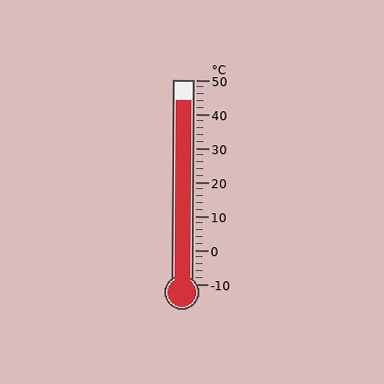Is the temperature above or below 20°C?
The temperature is above 20°C.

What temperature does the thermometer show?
The thermometer shows approximately 44°C.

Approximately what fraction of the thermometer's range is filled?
The thermometer is filled to approximately 90% of its range.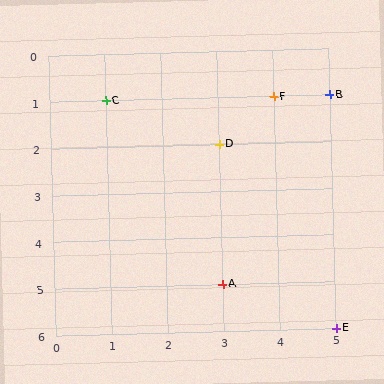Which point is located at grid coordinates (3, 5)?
Point A is at (3, 5).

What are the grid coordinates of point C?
Point C is at grid coordinates (1, 1).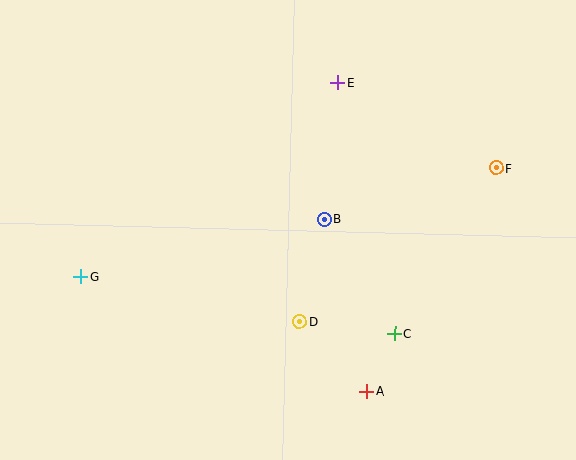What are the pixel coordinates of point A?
Point A is at (367, 391).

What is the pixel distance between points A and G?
The distance between A and G is 308 pixels.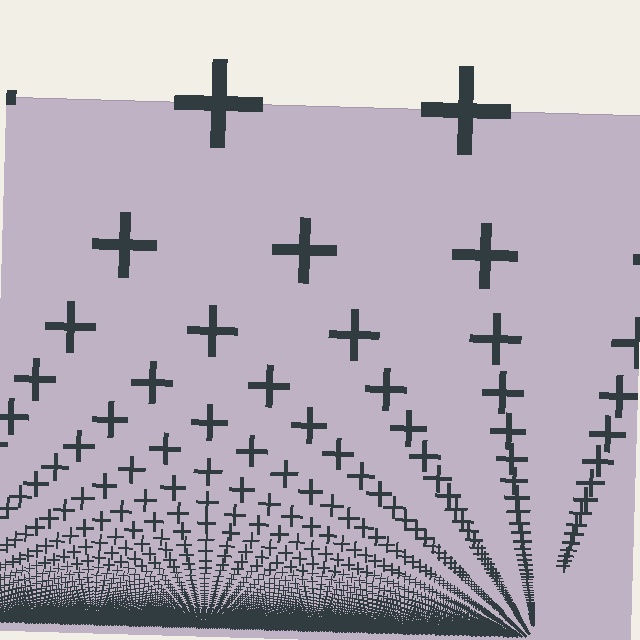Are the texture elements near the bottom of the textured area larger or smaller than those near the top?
Smaller. The gradient is inverted — elements near the bottom are smaller and denser.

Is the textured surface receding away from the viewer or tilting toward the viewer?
The surface appears to tilt toward the viewer. Texture elements get larger and sparser toward the top.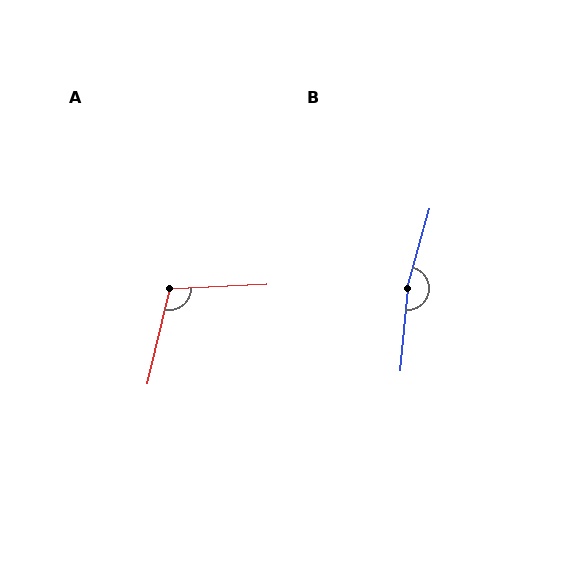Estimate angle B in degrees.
Approximately 170 degrees.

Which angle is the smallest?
A, at approximately 105 degrees.